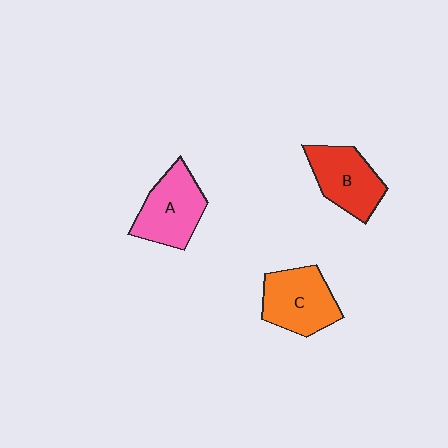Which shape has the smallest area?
Shape B (red).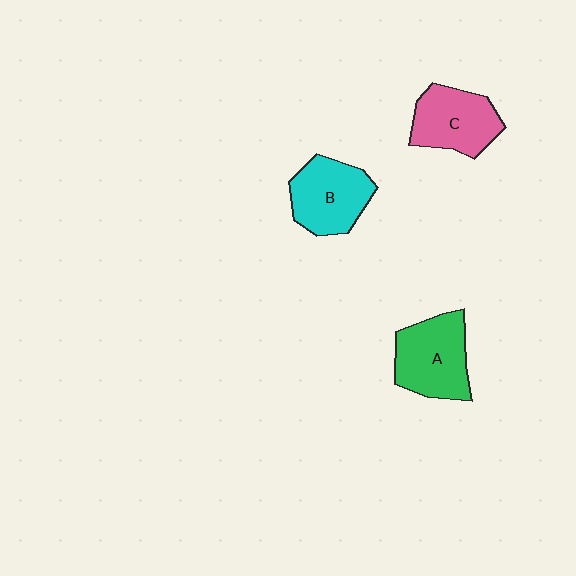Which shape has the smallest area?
Shape C (pink).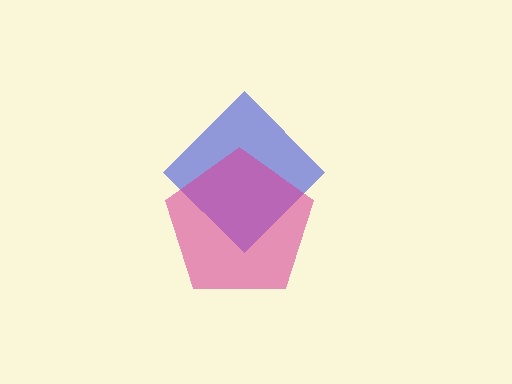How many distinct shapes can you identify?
There are 2 distinct shapes: a blue diamond, a magenta pentagon.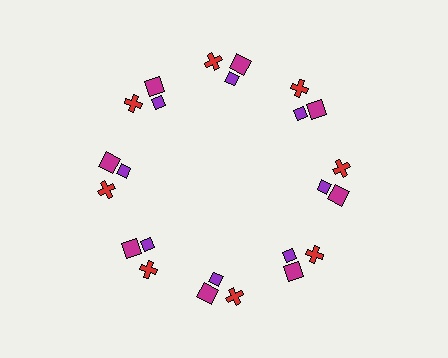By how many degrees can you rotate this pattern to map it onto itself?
The pattern maps onto itself every 45 degrees of rotation.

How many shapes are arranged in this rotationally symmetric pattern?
There are 24 shapes, arranged in 8 groups of 3.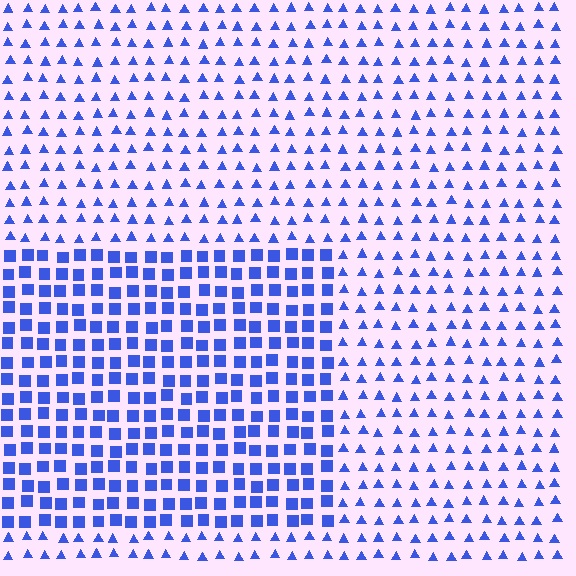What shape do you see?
I see a rectangle.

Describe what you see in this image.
The image is filled with small blue elements arranged in a uniform grid. A rectangle-shaped region contains squares, while the surrounding area contains triangles. The boundary is defined purely by the change in element shape.